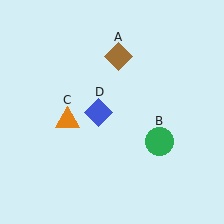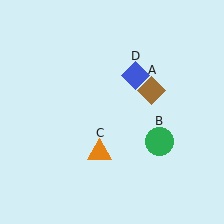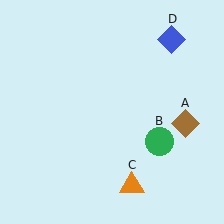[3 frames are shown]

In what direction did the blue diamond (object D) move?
The blue diamond (object D) moved up and to the right.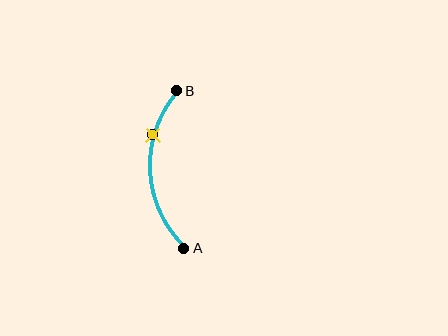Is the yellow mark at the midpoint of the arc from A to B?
No. The yellow mark lies on the arc but is closer to endpoint B. The arc midpoint would be at the point on the curve equidistant along the arc from both A and B.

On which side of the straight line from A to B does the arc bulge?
The arc bulges to the left of the straight line connecting A and B.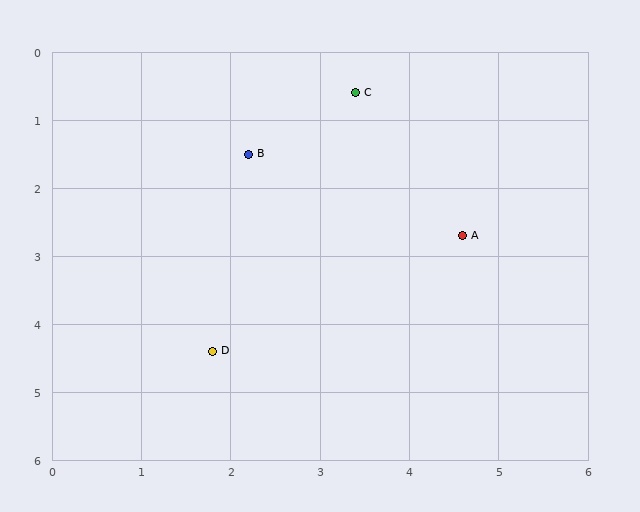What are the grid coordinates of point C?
Point C is at approximately (3.4, 0.6).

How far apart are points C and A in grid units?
Points C and A are about 2.4 grid units apart.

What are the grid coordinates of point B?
Point B is at approximately (2.2, 1.5).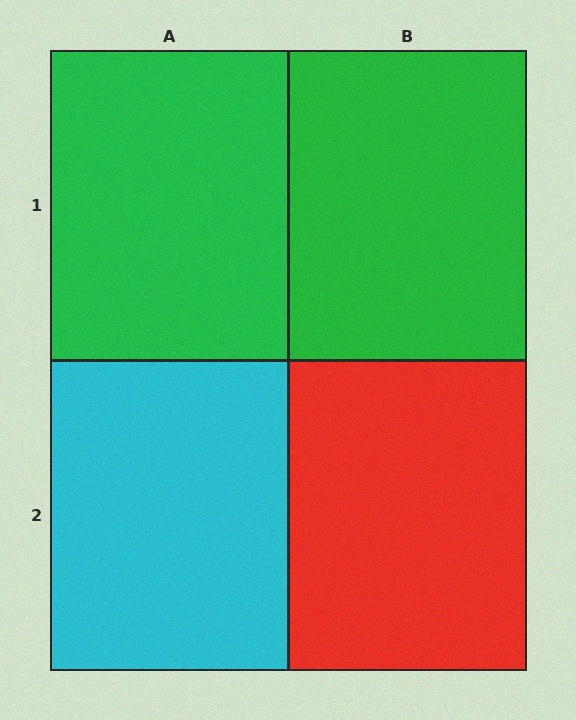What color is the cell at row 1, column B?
Green.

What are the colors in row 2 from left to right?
Cyan, red.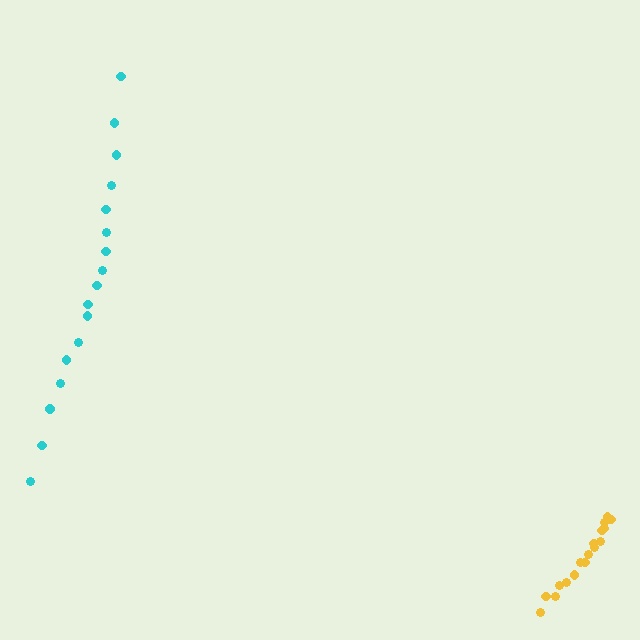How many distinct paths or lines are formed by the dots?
There are 2 distinct paths.